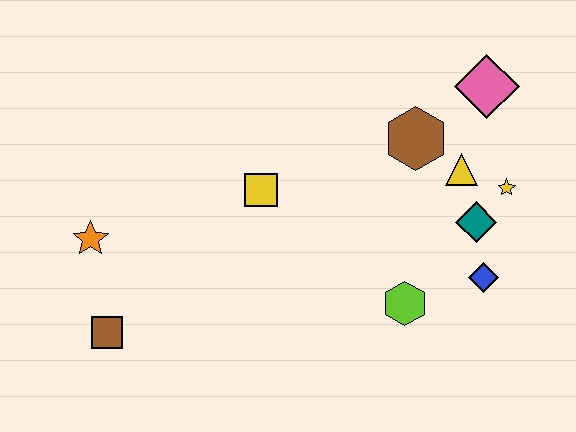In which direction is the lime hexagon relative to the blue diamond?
The lime hexagon is to the left of the blue diamond.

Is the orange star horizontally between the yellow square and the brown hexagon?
No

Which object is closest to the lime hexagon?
The blue diamond is closest to the lime hexagon.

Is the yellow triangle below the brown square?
No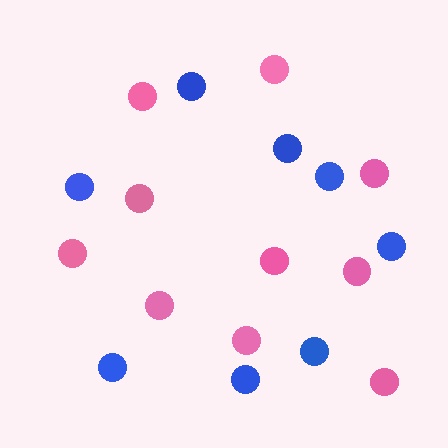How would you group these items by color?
There are 2 groups: one group of pink circles (10) and one group of blue circles (8).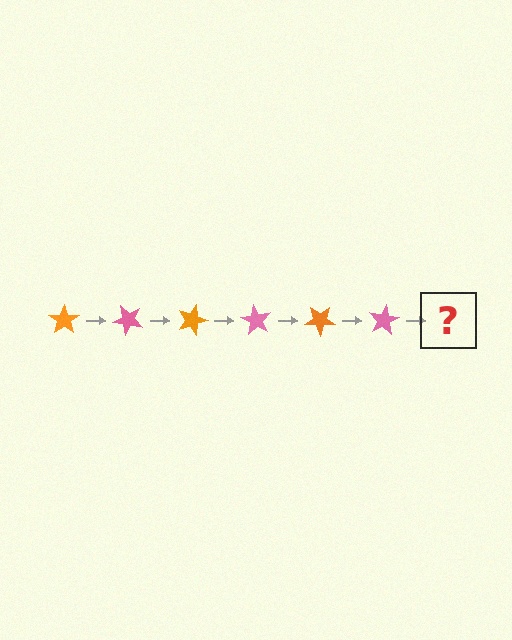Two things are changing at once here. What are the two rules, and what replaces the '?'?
The two rules are that it rotates 45 degrees each step and the color cycles through orange and pink. The '?' should be an orange star, rotated 270 degrees from the start.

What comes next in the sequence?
The next element should be an orange star, rotated 270 degrees from the start.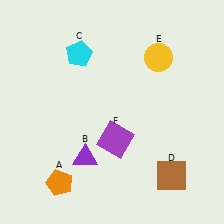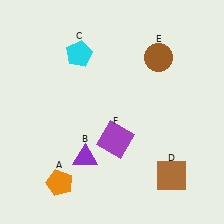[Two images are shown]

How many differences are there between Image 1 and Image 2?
There is 1 difference between the two images.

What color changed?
The circle (E) changed from yellow in Image 1 to brown in Image 2.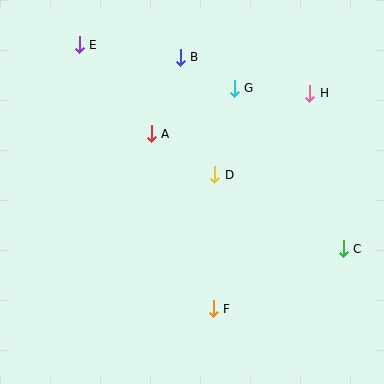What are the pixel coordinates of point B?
Point B is at (180, 57).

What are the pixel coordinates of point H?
Point H is at (310, 94).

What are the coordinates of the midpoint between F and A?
The midpoint between F and A is at (182, 221).